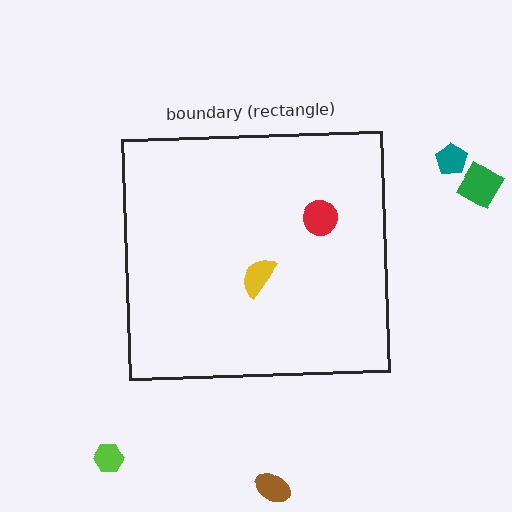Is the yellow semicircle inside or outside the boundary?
Inside.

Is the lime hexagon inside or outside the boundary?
Outside.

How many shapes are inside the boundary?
2 inside, 4 outside.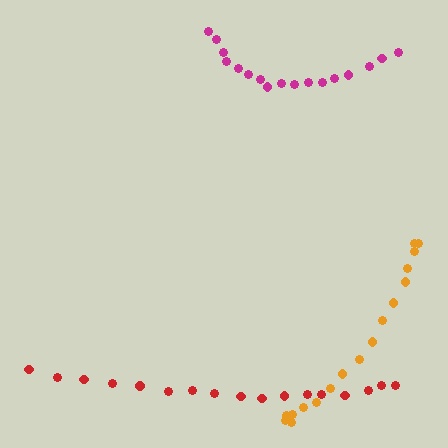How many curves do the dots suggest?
There are 3 distinct paths.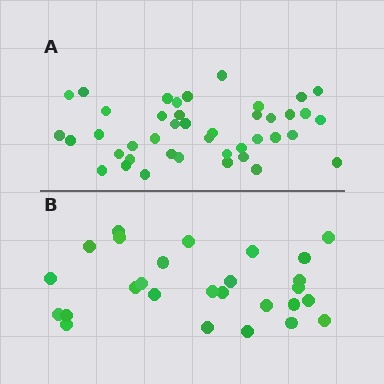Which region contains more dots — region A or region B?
Region A (the top region) has more dots.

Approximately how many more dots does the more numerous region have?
Region A has approximately 15 more dots than region B.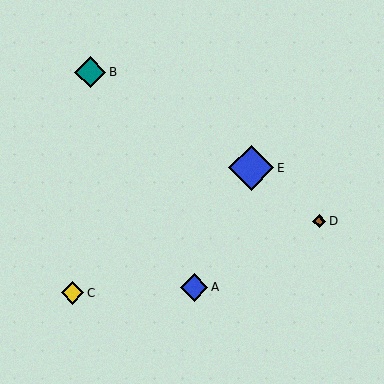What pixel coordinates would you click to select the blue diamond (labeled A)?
Click at (194, 287) to select the blue diamond A.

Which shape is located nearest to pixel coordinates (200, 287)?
The blue diamond (labeled A) at (194, 287) is nearest to that location.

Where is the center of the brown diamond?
The center of the brown diamond is at (319, 221).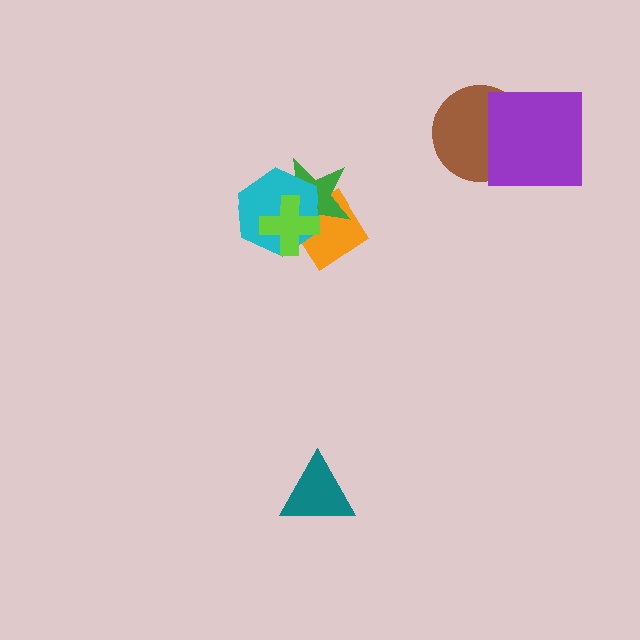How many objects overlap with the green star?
3 objects overlap with the green star.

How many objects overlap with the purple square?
1 object overlaps with the purple square.